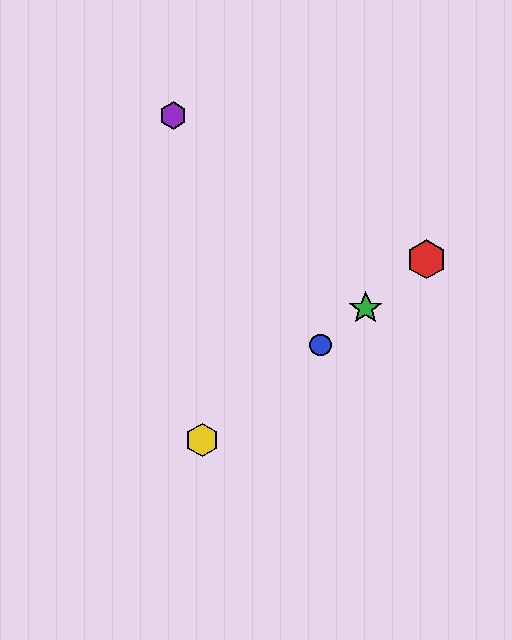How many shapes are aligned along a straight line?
4 shapes (the red hexagon, the blue circle, the green star, the yellow hexagon) are aligned along a straight line.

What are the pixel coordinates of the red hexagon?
The red hexagon is at (427, 259).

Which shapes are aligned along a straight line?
The red hexagon, the blue circle, the green star, the yellow hexagon are aligned along a straight line.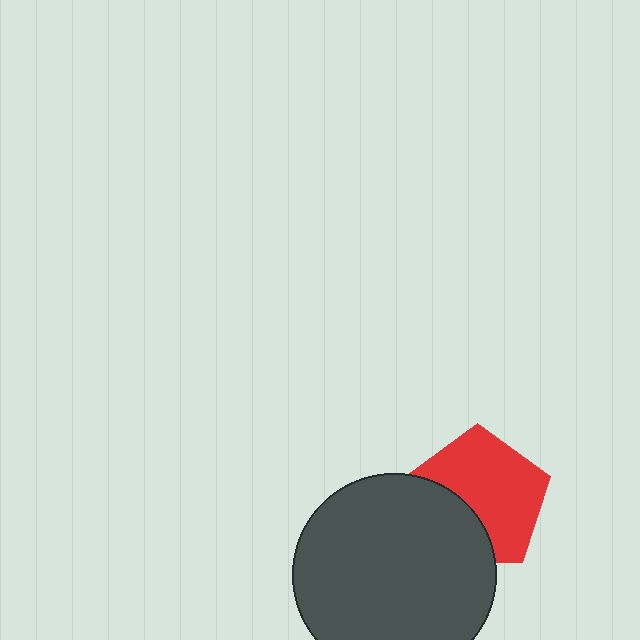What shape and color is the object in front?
The object in front is a dark gray circle.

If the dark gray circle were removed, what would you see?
You would see the complete red pentagon.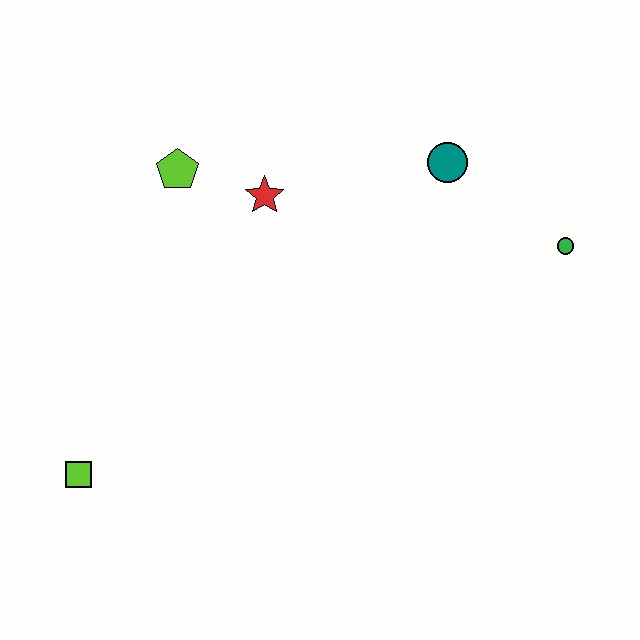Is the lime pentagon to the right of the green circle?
No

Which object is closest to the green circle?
The teal circle is closest to the green circle.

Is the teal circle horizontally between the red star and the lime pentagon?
No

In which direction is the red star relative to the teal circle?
The red star is to the left of the teal circle.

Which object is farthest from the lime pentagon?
The green circle is farthest from the lime pentagon.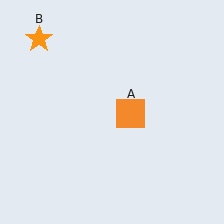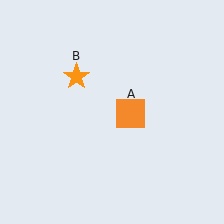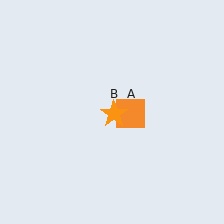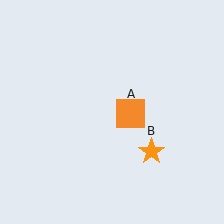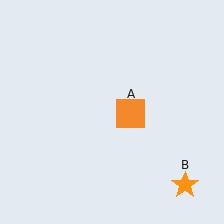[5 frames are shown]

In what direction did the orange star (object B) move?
The orange star (object B) moved down and to the right.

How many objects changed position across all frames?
1 object changed position: orange star (object B).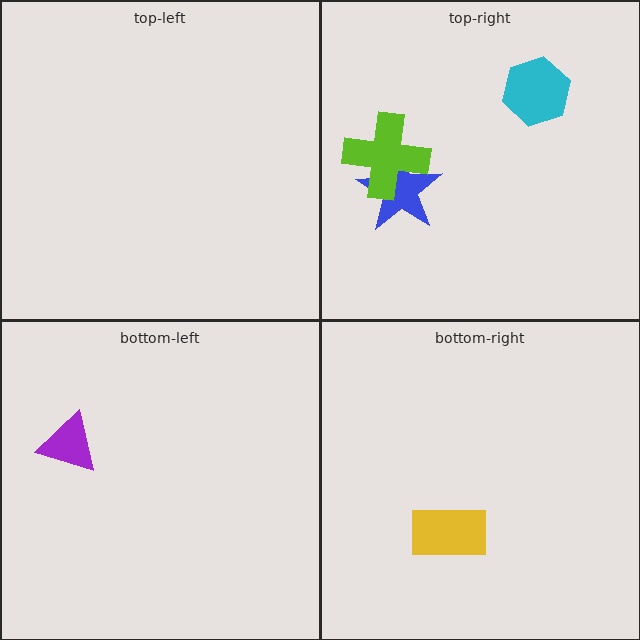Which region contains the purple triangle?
The bottom-left region.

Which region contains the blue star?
The top-right region.